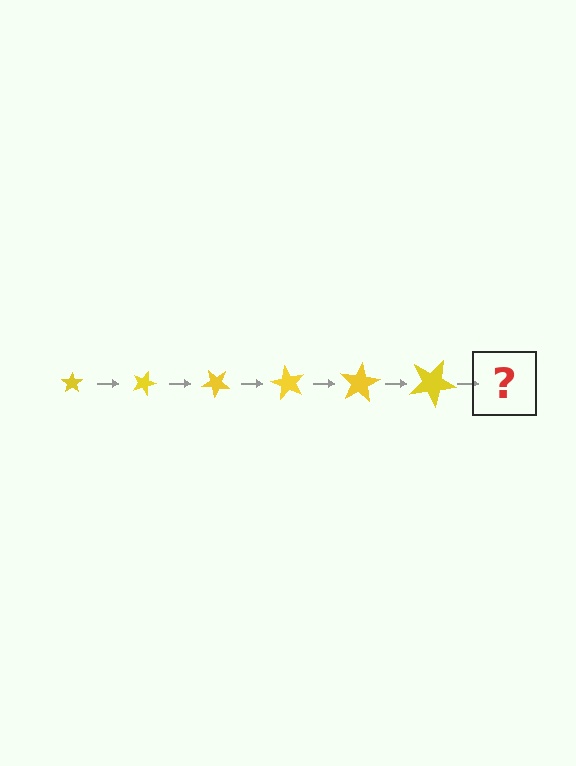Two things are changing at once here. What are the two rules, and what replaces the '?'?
The two rules are that the star grows larger each step and it rotates 20 degrees each step. The '?' should be a star, larger than the previous one and rotated 120 degrees from the start.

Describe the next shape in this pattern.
It should be a star, larger than the previous one and rotated 120 degrees from the start.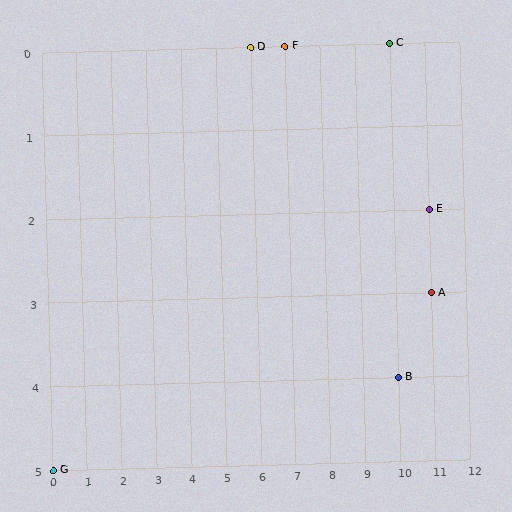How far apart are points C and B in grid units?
Points C and B are 4 rows apart.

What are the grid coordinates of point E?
Point E is at grid coordinates (11, 2).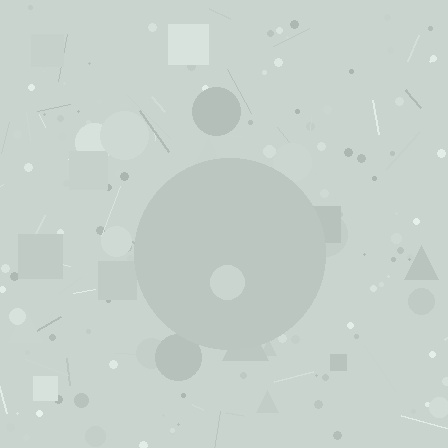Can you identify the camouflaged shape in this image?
The camouflaged shape is a circle.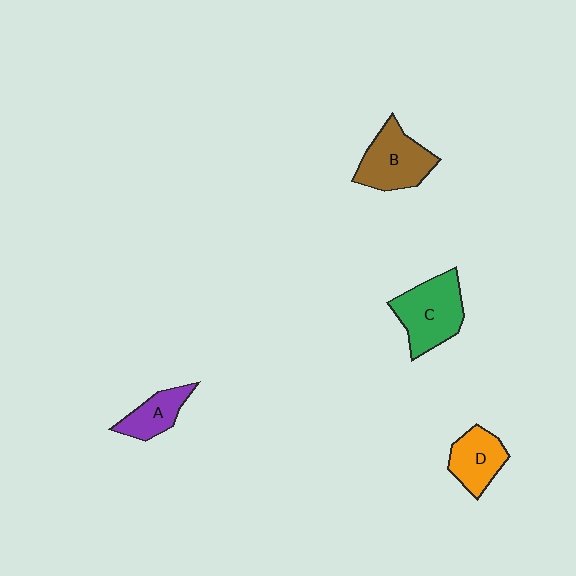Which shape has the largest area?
Shape C (green).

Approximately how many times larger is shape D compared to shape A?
Approximately 1.2 times.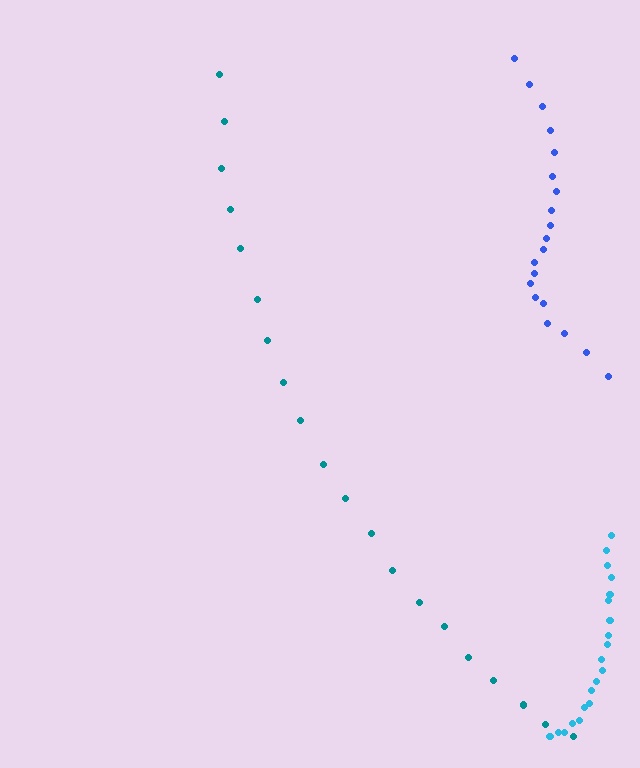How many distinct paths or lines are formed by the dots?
There are 3 distinct paths.